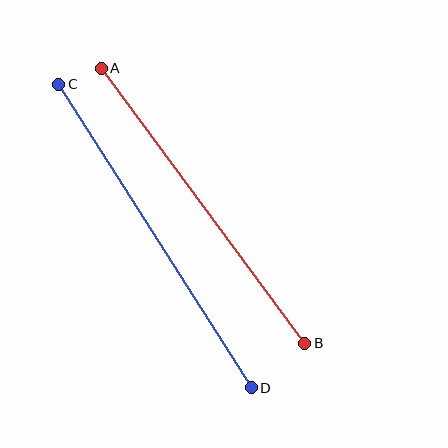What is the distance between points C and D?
The distance is approximately 359 pixels.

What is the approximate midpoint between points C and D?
The midpoint is at approximately (155, 236) pixels.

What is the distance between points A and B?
The distance is approximately 342 pixels.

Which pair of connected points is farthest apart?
Points C and D are farthest apart.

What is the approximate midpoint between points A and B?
The midpoint is at approximately (203, 206) pixels.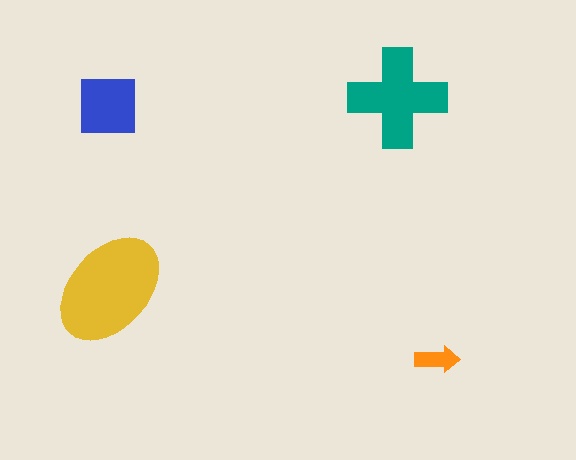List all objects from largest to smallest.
The yellow ellipse, the teal cross, the blue square, the orange arrow.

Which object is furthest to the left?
The blue square is leftmost.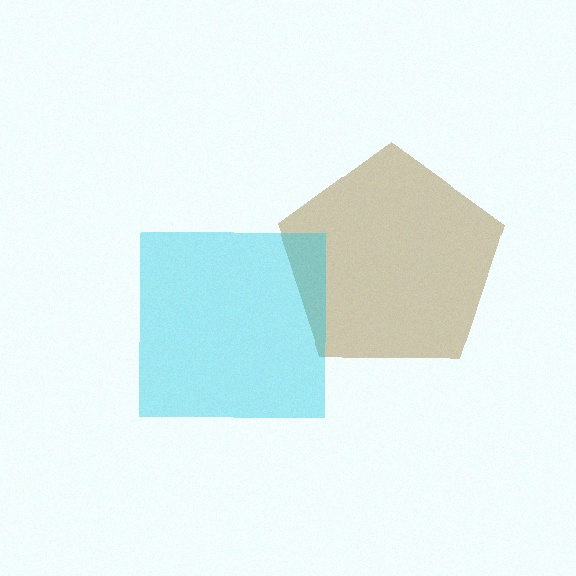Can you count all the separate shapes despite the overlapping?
Yes, there are 2 separate shapes.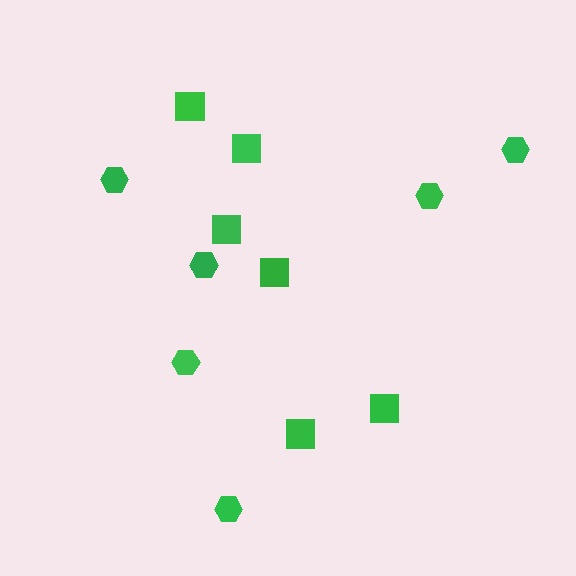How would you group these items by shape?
There are 2 groups: one group of squares (6) and one group of hexagons (6).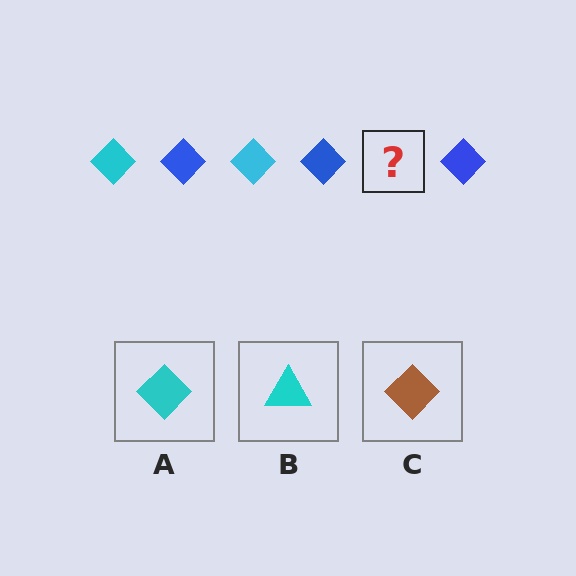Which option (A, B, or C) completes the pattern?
A.